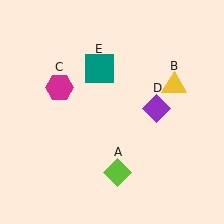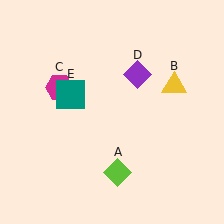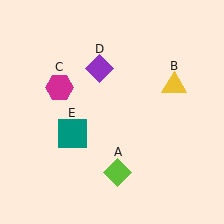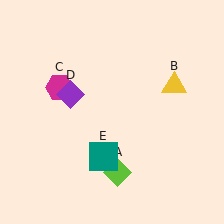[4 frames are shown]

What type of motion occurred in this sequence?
The purple diamond (object D), teal square (object E) rotated counterclockwise around the center of the scene.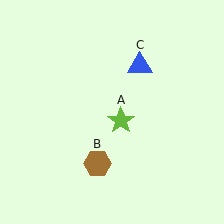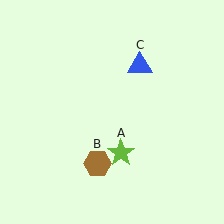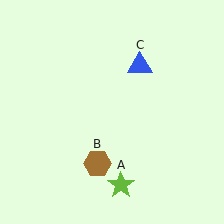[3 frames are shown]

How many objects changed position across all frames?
1 object changed position: lime star (object A).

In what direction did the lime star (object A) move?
The lime star (object A) moved down.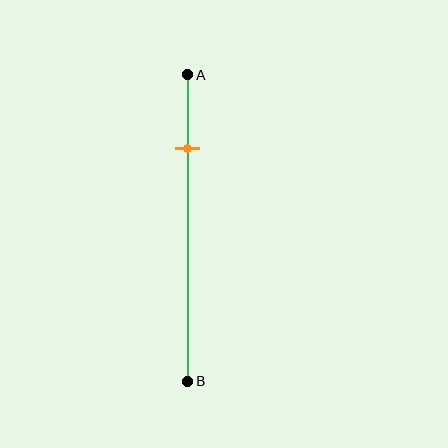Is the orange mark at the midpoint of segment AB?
No, the mark is at about 25% from A, not at the 50% midpoint.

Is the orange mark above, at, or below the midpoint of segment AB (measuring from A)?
The orange mark is above the midpoint of segment AB.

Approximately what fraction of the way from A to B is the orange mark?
The orange mark is approximately 25% of the way from A to B.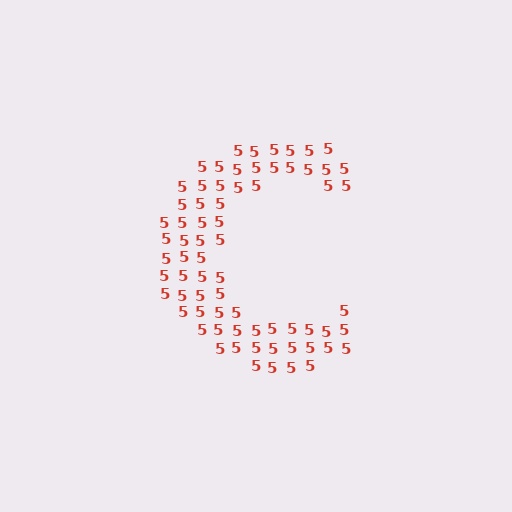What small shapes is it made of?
It is made of small digit 5's.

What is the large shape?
The large shape is the letter C.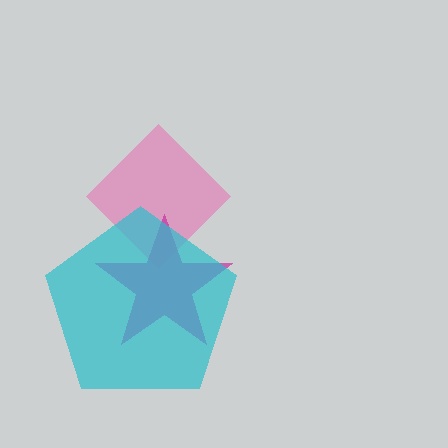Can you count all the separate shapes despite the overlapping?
Yes, there are 3 separate shapes.